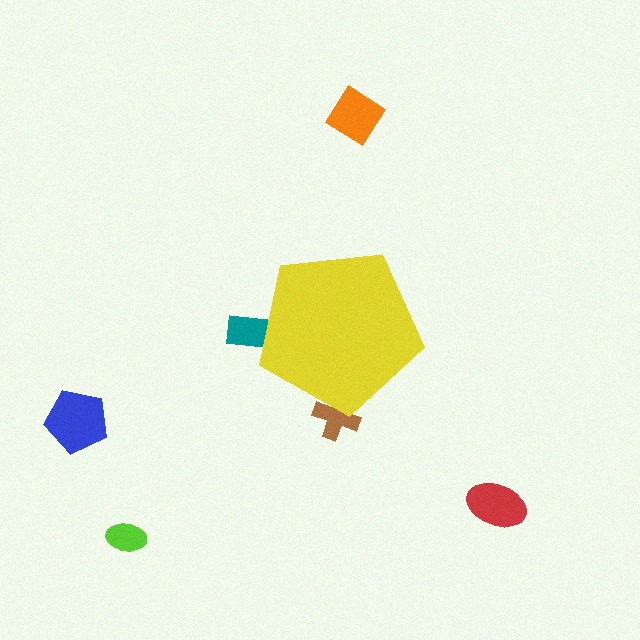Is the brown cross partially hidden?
Yes, the brown cross is partially hidden behind the yellow pentagon.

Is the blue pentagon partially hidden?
No, the blue pentagon is fully visible.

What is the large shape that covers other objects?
A yellow pentagon.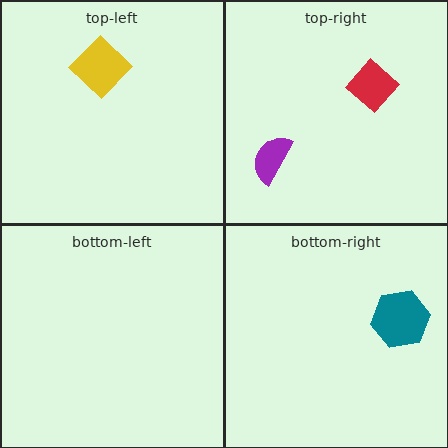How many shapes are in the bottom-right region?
1.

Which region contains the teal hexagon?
The bottom-right region.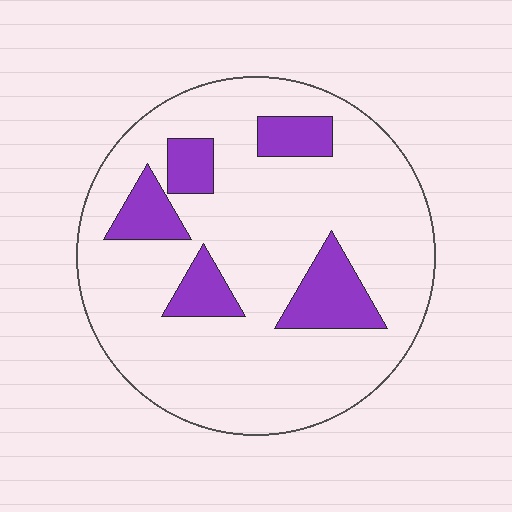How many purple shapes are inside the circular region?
5.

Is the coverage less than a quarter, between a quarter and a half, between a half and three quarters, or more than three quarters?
Less than a quarter.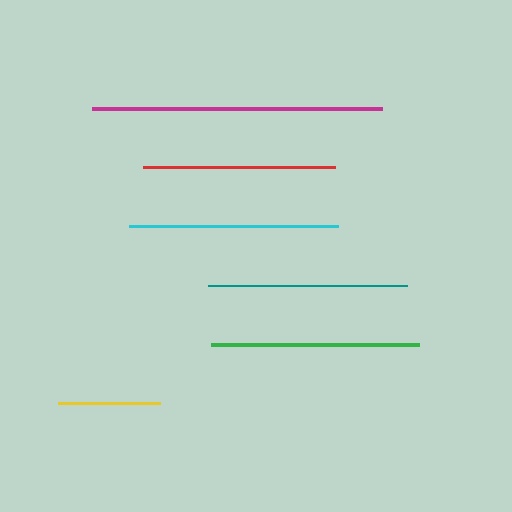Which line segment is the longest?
The magenta line is the longest at approximately 290 pixels.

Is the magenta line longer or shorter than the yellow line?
The magenta line is longer than the yellow line.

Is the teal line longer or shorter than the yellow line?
The teal line is longer than the yellow line.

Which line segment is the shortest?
The yellow line is the shortest at approximately 102 pixels.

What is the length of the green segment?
The green segment is approximately 208 pixels long.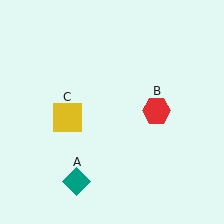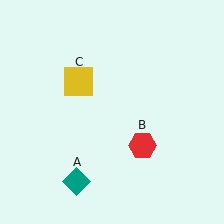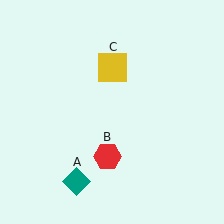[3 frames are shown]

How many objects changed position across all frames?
2 objects changed position: red hexagon (object B), yellow square (object C).